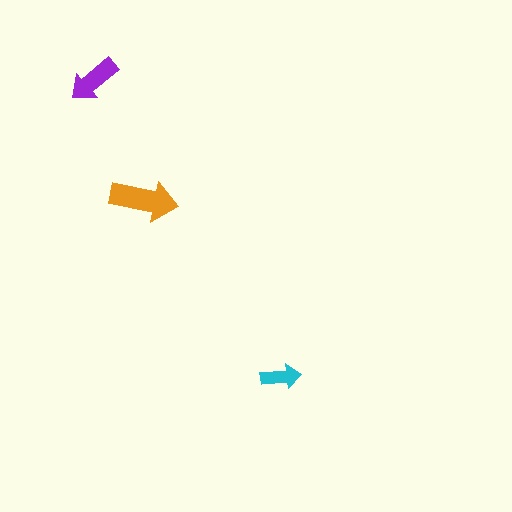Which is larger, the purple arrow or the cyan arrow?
The purple one.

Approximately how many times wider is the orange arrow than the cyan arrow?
About 1.5 times wider.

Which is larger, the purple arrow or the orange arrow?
The orange one.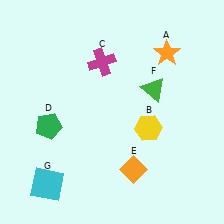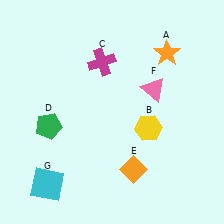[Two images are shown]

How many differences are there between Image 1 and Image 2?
There is 1 difference between the two images.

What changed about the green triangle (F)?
In Image 1, F is green. In Image 2, it changed to pink.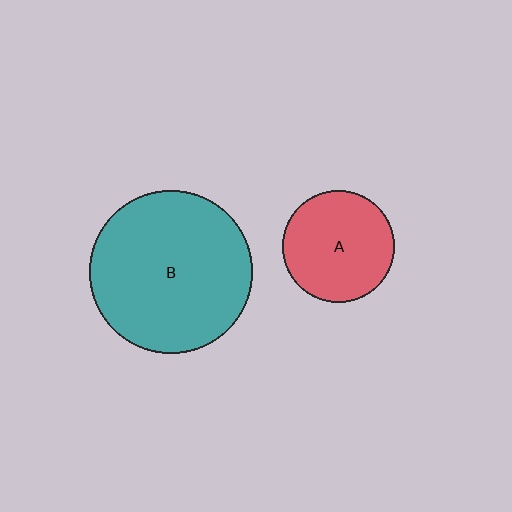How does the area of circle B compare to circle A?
Approximately 2.1 times.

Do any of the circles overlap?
No, none of the circles overlap.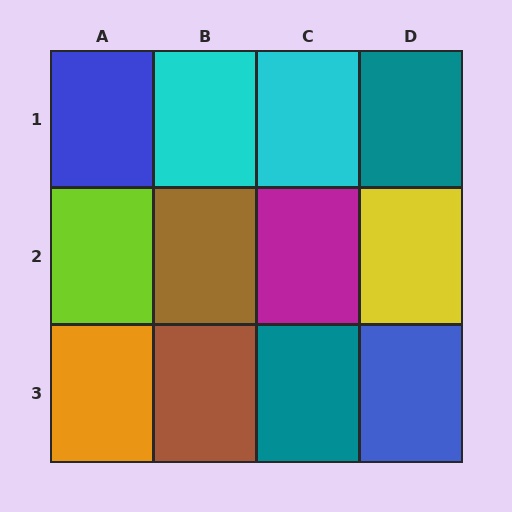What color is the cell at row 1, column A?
Blue.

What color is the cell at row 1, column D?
Teal.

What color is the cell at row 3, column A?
Orange.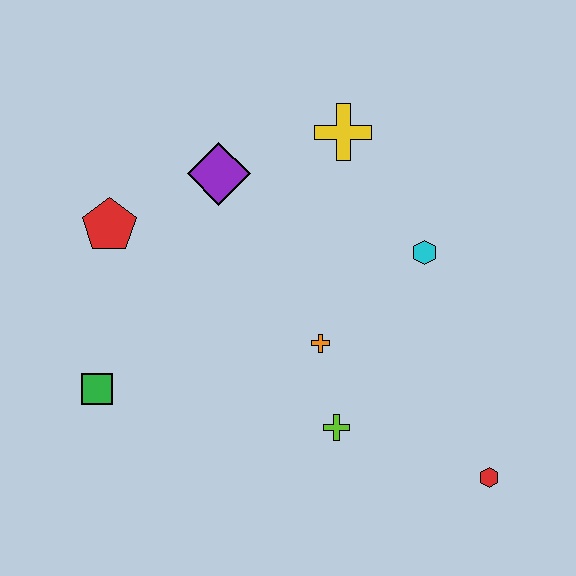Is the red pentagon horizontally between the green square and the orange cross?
Yes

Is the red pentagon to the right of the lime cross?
No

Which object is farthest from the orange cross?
The red pentagon is farthest from the orange cross.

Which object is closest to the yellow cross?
The purple diamond is closest to the yellow cross.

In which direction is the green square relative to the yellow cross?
The green square is below the yellow cross.